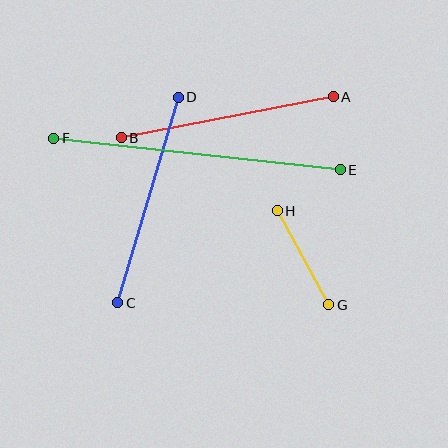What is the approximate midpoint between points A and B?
The midpoint is at approximately (227, 117) pixels.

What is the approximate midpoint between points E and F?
The midpoint is at approximately (197, 154) pixels.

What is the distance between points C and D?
The distance is approximately 214 pixels.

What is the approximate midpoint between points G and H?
The midpoint is at approximately (303, 258) pixels.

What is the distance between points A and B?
The distance is approximately 216 pixels.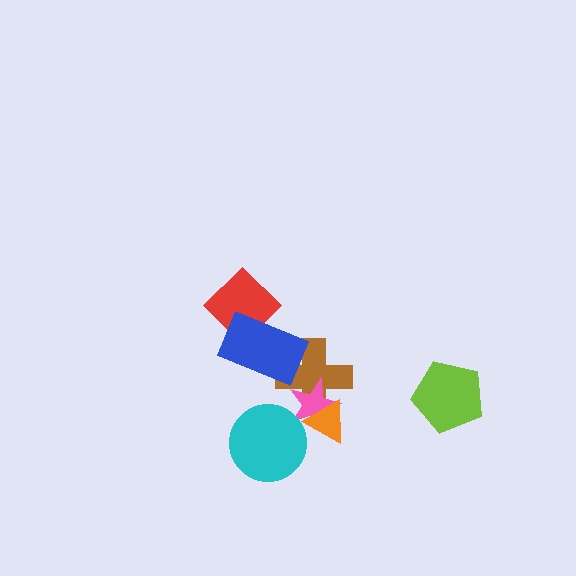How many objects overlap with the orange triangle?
2 objects overlap with the orange triangle.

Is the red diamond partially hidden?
Yes, it is partially covered by another shape.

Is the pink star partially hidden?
Yes, it is partially covered by another shape.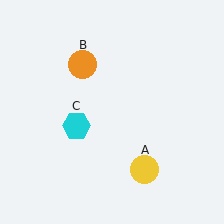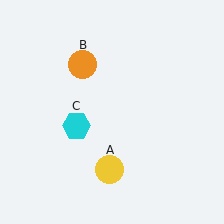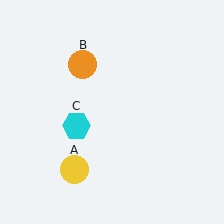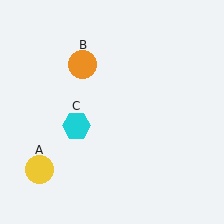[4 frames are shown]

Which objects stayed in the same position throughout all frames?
Orange circle (object B) and cyan hexagon (object C) remained stationary.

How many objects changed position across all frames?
1 object changed position: yellow circle (object A).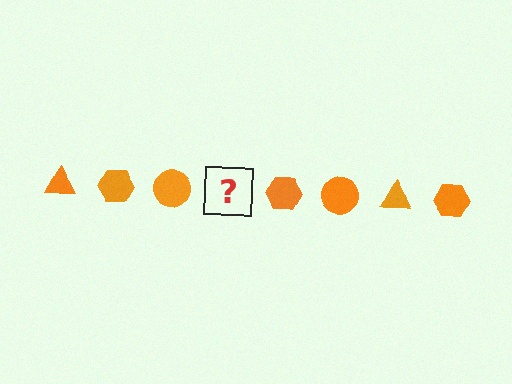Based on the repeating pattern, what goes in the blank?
The blank should be an orange triangle.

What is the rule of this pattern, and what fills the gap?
The rule is that the pattern cycles through triangle, hexagon, circle shapes in orange. The gap should be filled with an orange triangle.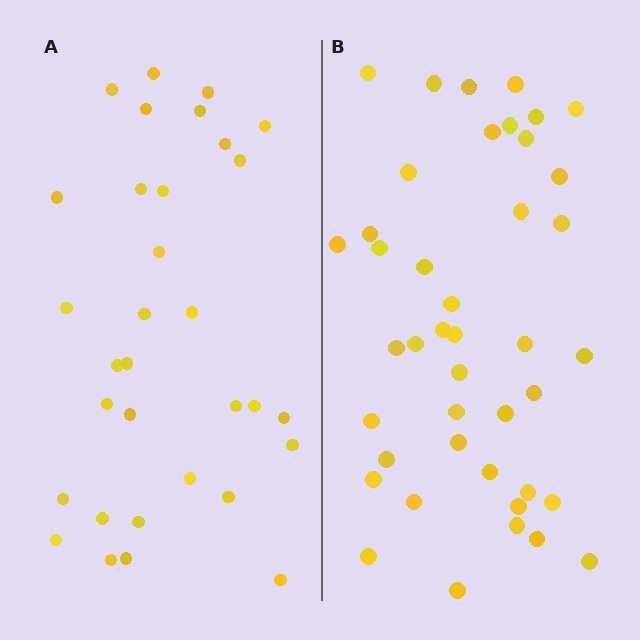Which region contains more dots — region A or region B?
Region B (the right region) has more dots.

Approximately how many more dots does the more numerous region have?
Region B has roughly 10 or so more dots than region A.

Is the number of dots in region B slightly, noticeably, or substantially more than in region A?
Region B has noticeably more, but not dramatically so. The ratio is roughly 1.3 to 1.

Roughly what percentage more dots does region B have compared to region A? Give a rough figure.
About 30% more.